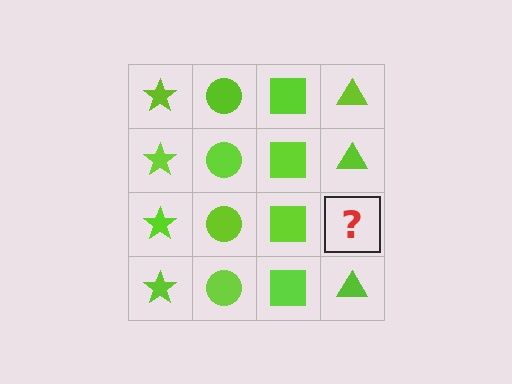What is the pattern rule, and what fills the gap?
The rule is that each column has a consistent shape. The gap should be filled with a lime triangle.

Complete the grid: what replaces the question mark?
The question mark should be replaced with a lime triangle.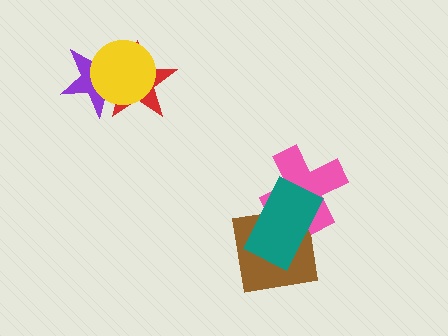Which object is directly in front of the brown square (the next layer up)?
The pink cross is directly in front of the brown square.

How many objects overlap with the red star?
2 objects overlap with the red star.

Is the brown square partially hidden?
Yes, it is partially covered by another shape.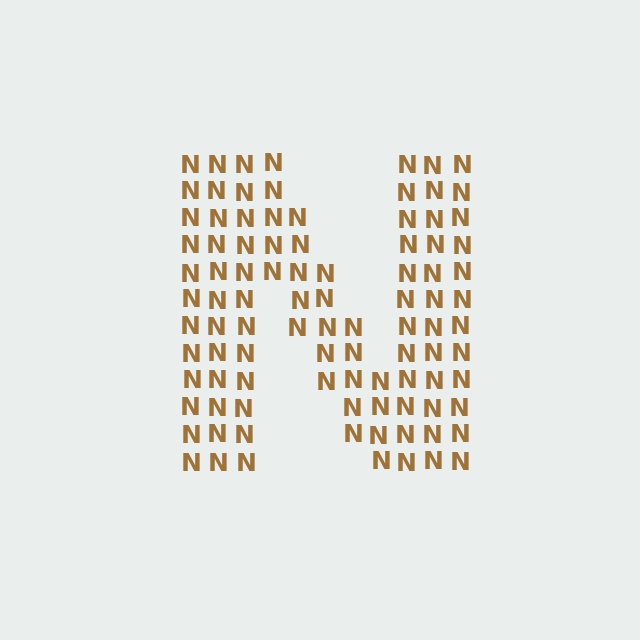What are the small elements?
The small elements are letter N's.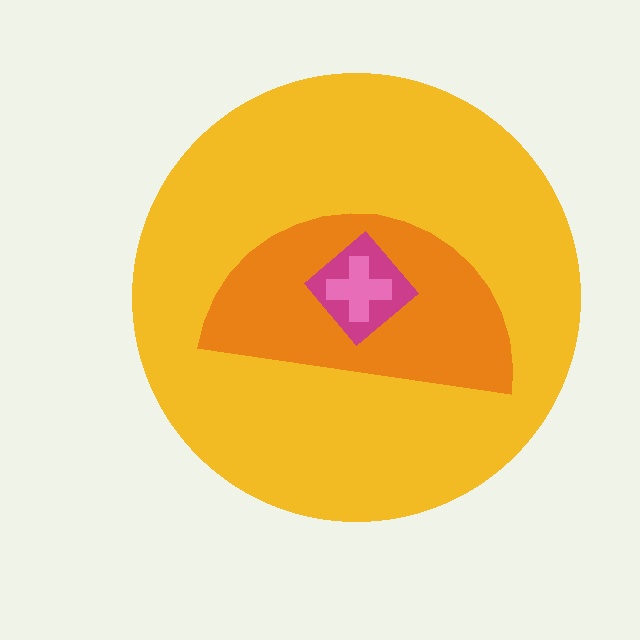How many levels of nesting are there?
4.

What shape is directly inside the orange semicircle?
The magenta diamond.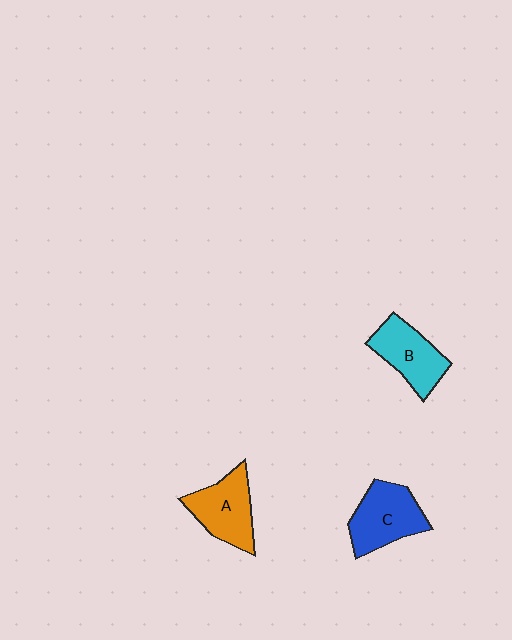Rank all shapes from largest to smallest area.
From largest to smallest: C (blue), A (orange), B (cyan).